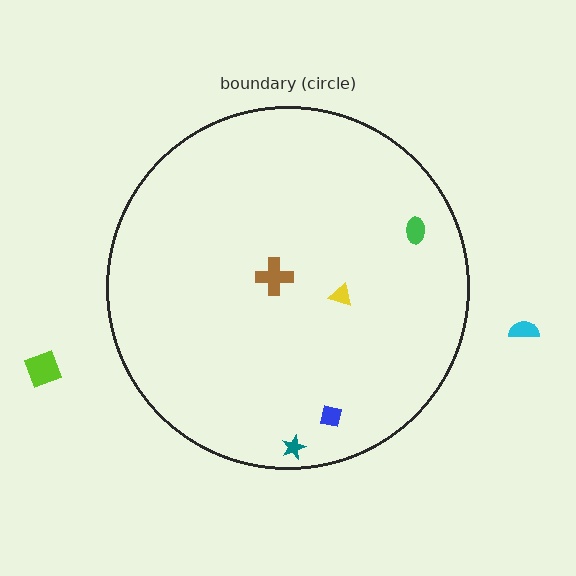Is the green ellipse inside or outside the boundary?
Inside.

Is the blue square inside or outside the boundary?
Inside.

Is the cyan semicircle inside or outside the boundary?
Outside.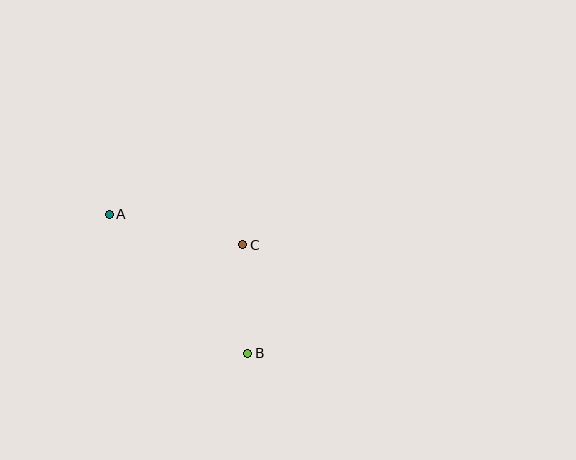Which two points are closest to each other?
Points B and C are closest to each other.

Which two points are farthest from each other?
Points A and B are farthest from each other.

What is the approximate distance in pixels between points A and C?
The distance between A and C is approximately 137 pixels.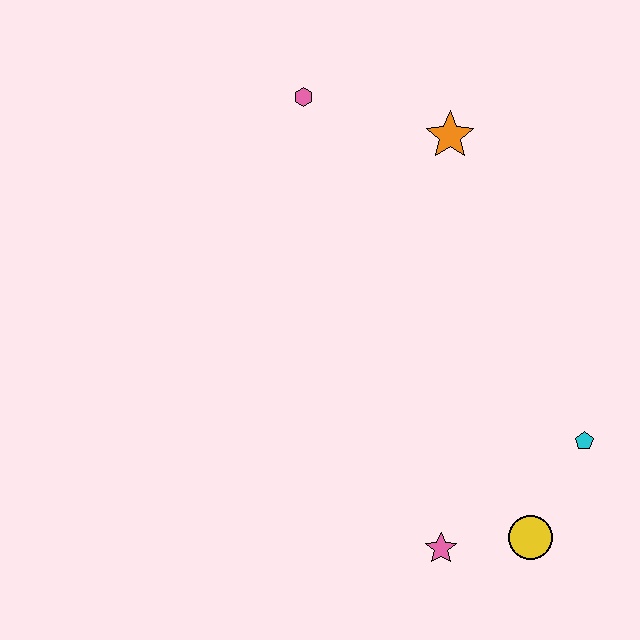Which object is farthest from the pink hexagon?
The yellow circle is farthest from the pink hexagon.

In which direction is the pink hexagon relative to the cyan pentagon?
The pink hexagon is above the cyan pentagon.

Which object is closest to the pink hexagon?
The orange star is closest to the pink hexagon.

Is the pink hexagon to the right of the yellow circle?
No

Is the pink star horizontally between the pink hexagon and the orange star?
Yes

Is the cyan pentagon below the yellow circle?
No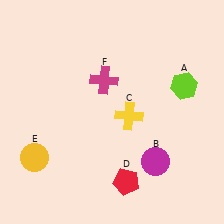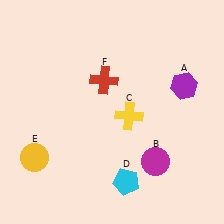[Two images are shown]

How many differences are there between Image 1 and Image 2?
There are 3 differences between the two images.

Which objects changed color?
A changed from lime to purple. D changed from red to cyan. F changed from magenta to red.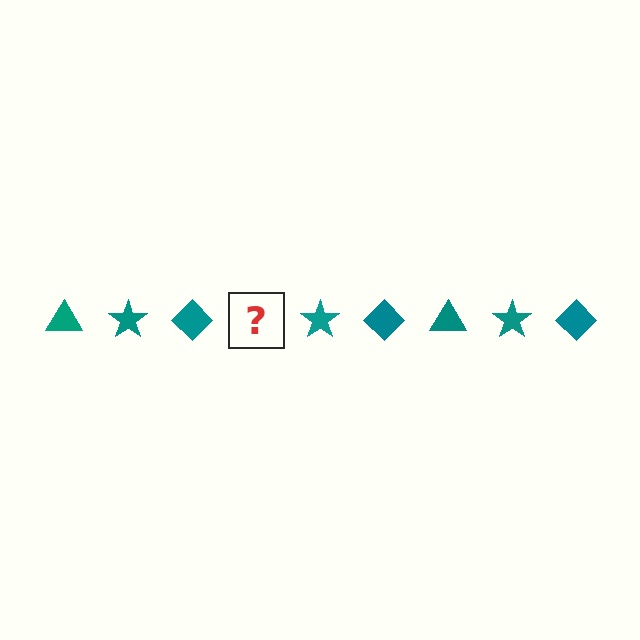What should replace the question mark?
The question mark should be replaced with a teal triangle.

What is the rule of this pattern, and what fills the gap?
The rule is that the pattern cycles through triangle, star, diamond shapes in teal. The gap should be filled with a teal triangle.